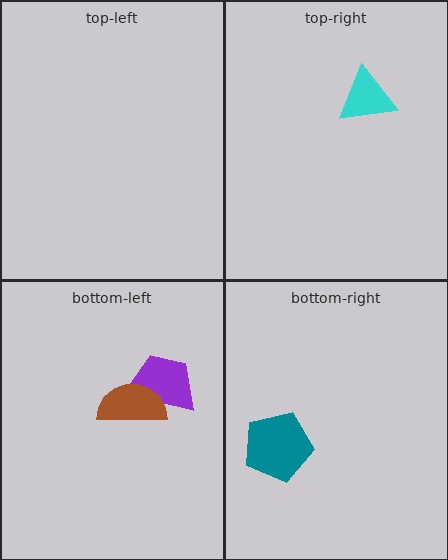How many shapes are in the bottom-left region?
2.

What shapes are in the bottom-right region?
The teal pentagon.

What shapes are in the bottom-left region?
The purple trapezoid, the brown semicircle.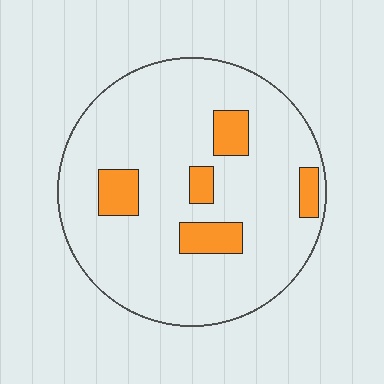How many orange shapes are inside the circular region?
5.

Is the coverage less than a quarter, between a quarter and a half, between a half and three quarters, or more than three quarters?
Less than a quarter.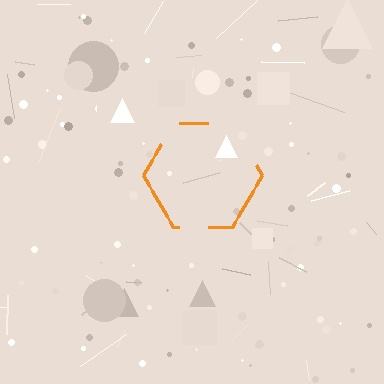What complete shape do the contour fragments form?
The contour fragments form a hexagon.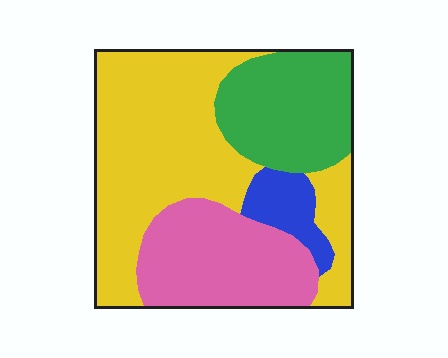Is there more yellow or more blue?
Yellow.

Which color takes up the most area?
Yellow, at roughly 45%.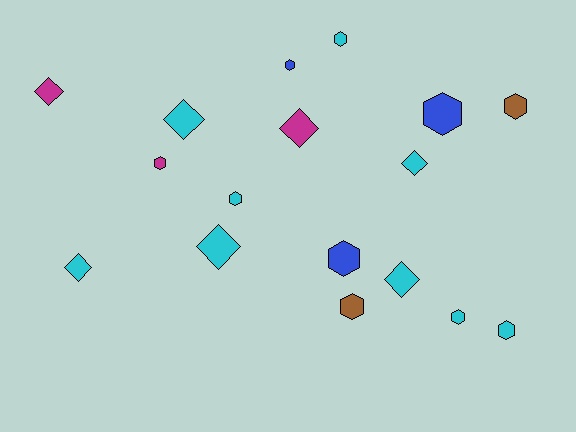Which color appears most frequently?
Cyan, with 9 objects.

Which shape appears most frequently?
Hexagon, with 10 objects.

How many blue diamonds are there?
There are no blue diamonds.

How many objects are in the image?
There are 17 objects.